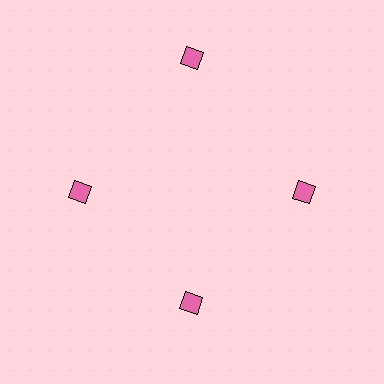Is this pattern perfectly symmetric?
No. The 4 pink diamonds are arranged in a ring, but one element near the 12 o'clock position is pushed outward from the center, breaking the 4-fold rotational symmetry.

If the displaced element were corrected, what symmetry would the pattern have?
It would have 4-fold rotational symmetry — the pattern would map onto itself every 90 degrees.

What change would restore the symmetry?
The symmetry would be restored by moving it inward, back onto the ring so that all 4 diamonds sit at equal angles and equal distance from the center.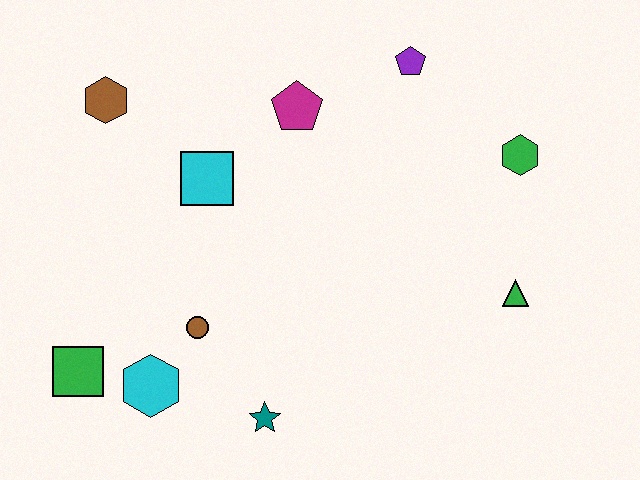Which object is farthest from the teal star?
The purple pentagon is farthest from the teal star.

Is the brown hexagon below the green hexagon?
No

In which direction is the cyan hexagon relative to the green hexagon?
The cyan hexagon is to the left of the green hexagon.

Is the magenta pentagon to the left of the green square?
No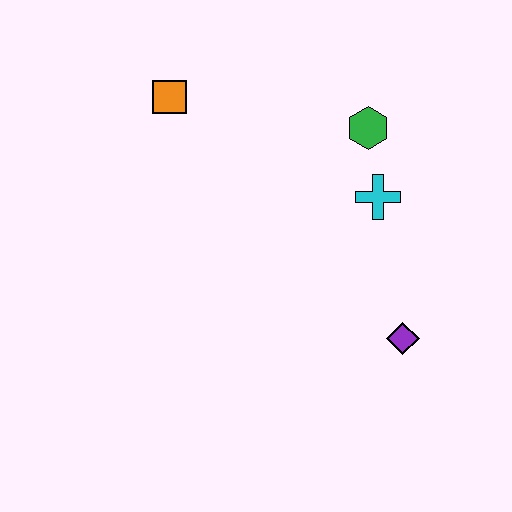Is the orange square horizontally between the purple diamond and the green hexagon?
No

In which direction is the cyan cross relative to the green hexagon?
The cyan cross is below the green hexagon.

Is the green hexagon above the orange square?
No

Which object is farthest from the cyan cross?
The orange square is farthest from the cyan cross.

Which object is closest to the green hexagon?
The cyan cross is closest to the green hexagon.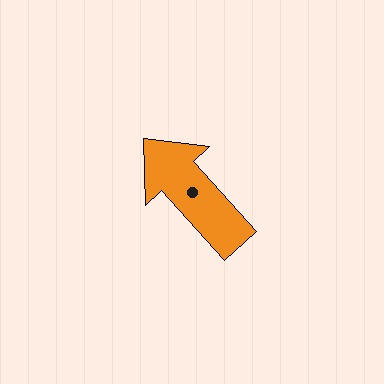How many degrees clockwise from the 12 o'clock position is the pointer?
Approximately 318 degrees.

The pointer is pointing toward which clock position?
Roughly 11 o'clock.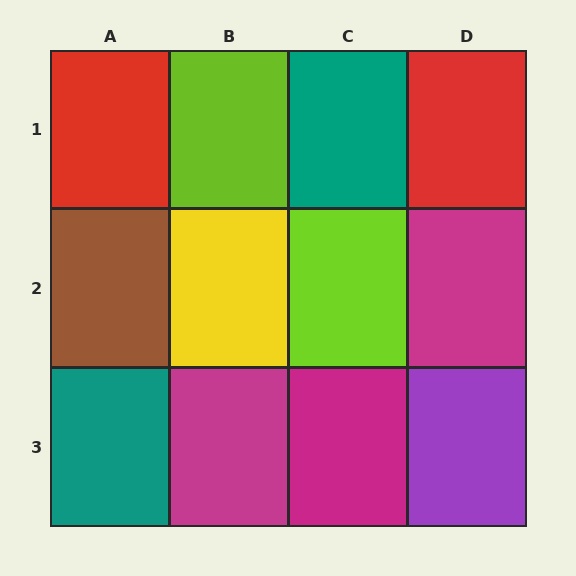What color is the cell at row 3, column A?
Teal.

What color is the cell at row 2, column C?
Lime.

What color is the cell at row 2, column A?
Brown.